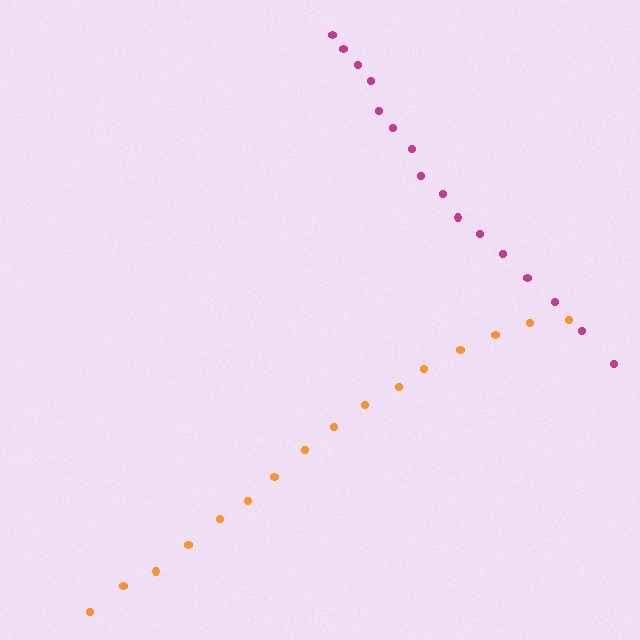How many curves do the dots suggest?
There are 2 distinct paths.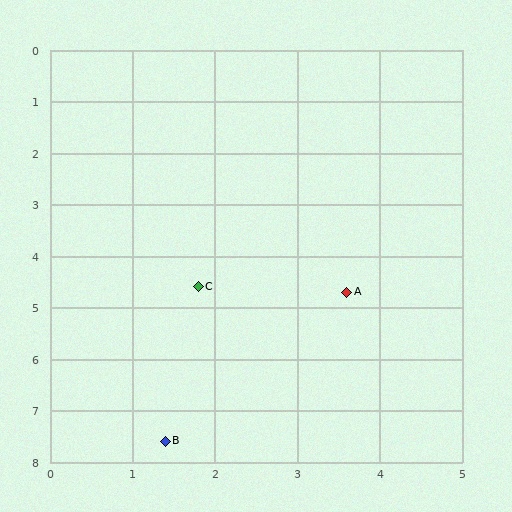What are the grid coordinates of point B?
Point B is at approximately (1.4, 7.6).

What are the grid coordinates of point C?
Point C is at approximately (1.8, 4.6).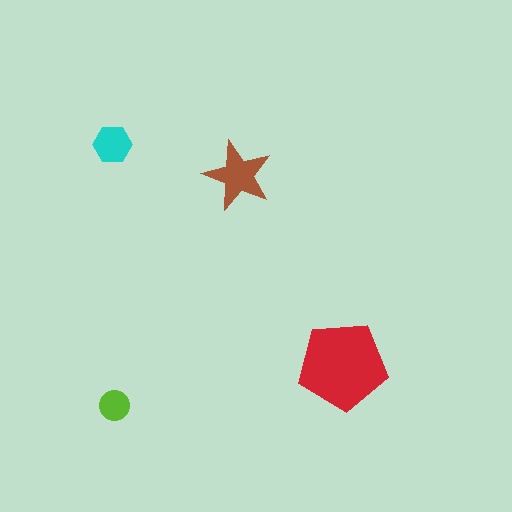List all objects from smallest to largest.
The lime circle, the cyan hexagon, the brown star, the red pentagon.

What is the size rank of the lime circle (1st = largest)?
4th.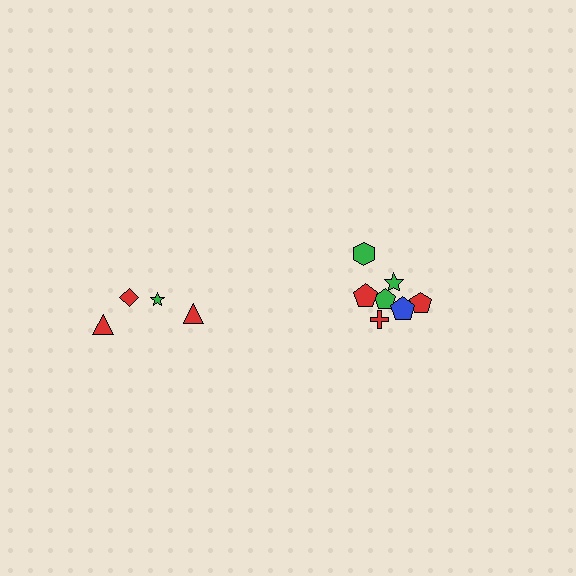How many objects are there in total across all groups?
There are 11 objects.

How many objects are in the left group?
There are 4 objects.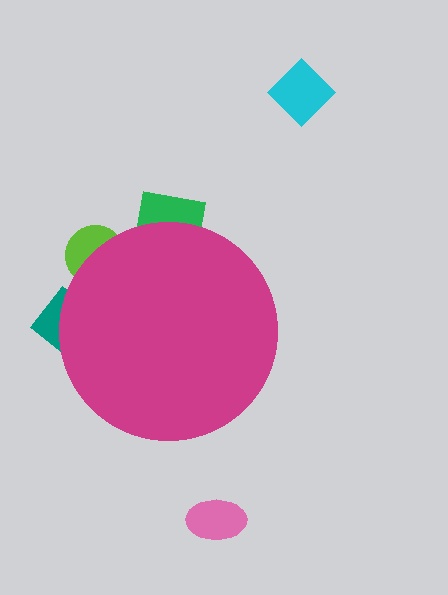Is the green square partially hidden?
Yes, the green square is partially hidden behind the magenta circle.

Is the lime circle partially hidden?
Yes, the lime circle is partially hidden behind the magenta circle.